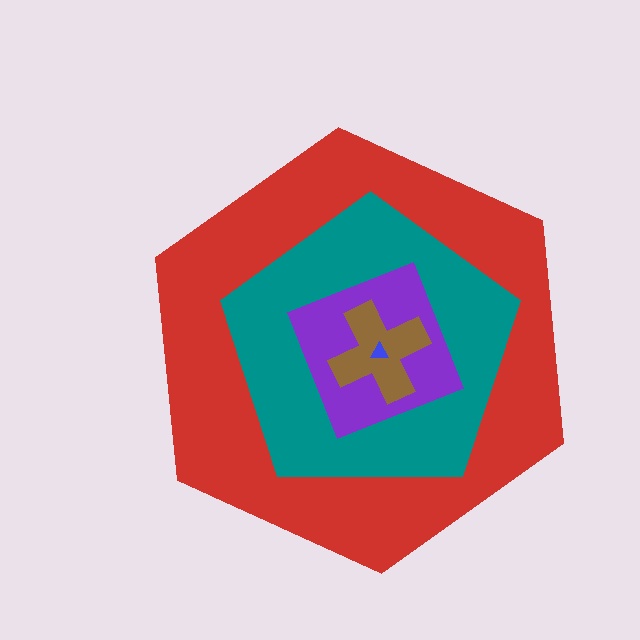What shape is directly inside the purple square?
The brown cross.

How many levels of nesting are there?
5.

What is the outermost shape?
The red hexagon.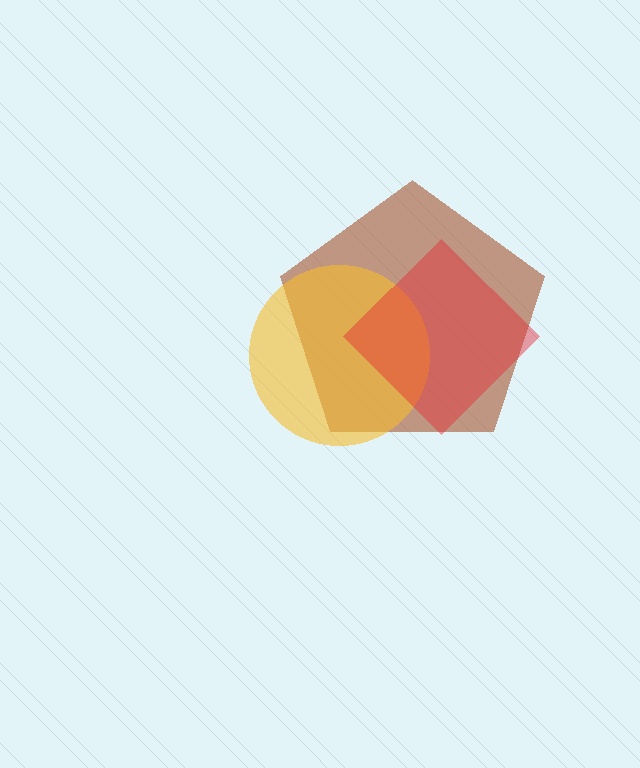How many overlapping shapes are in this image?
There are 3 overlapping shapes in the image.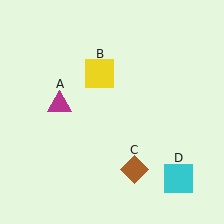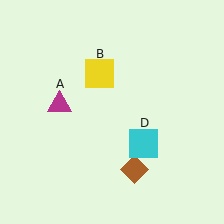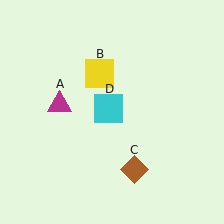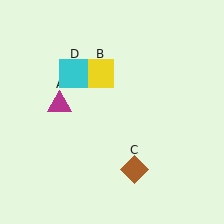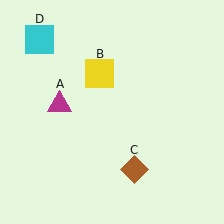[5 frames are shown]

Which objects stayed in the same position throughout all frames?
Magenta triangle (object A) and yellow square (object B) and brown diamond (object C) remained stationary.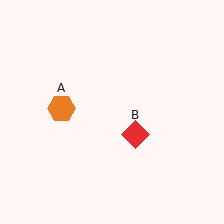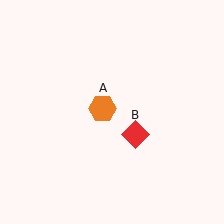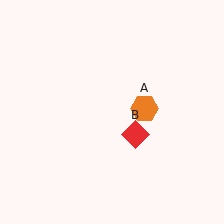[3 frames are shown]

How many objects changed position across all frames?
1 object changed position: orange hexagon (object A).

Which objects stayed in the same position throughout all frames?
Red diamond (object B) remained stationary.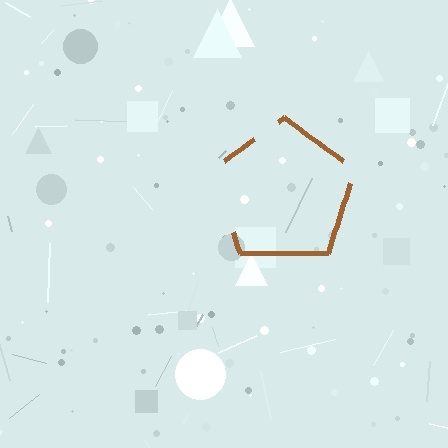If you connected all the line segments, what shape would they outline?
They would outline a pentagon.